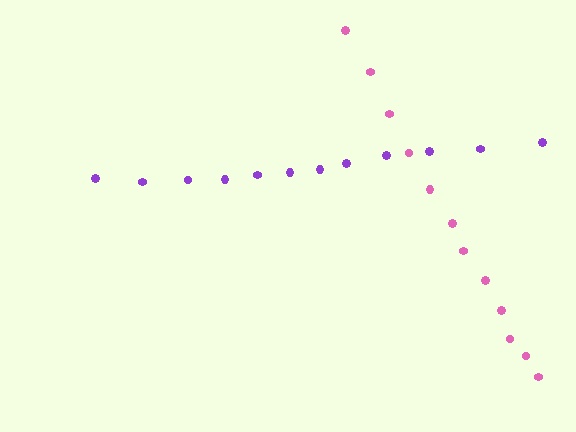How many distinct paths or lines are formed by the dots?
There are 2 distinct paths.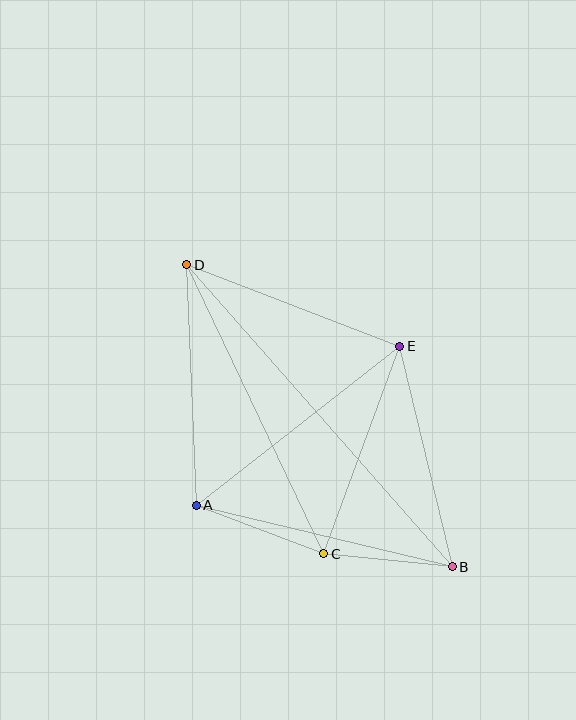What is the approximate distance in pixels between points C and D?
The distance between C and D is approximately 320 pixels.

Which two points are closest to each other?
Points B and C are closest to each other.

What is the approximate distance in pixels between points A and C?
The distance between A and C is approximately 137 pixels.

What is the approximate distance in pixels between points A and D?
The distance between A and D is approximately 241 pixels.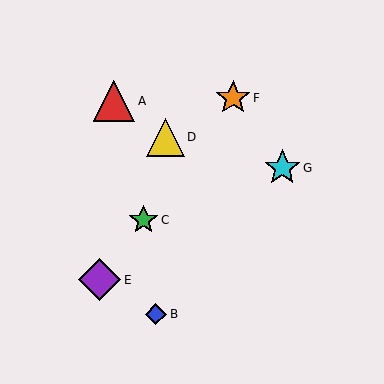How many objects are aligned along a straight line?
3 objects (C, E, F) are aligned along a straight line.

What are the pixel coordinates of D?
Object D is at (165, 137).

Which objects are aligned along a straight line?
Objects C, E, F are aligned along a straight line.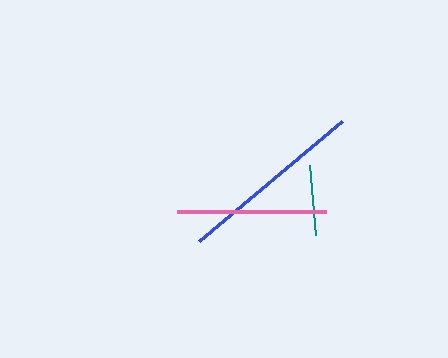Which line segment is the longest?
The blue line is the longest at approximately 187 pixels.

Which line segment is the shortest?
The teal line is the shortest at approximately 70 pixels.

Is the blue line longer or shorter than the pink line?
The blue line is longer than the pink line.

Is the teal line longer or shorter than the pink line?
The pink line is longer than the teal line.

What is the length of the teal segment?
The teal segment is approximately 70 pixels long.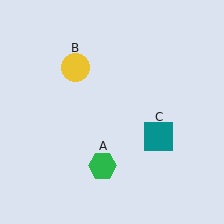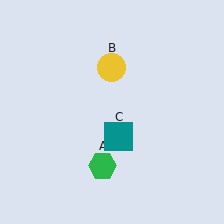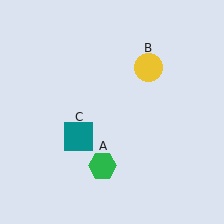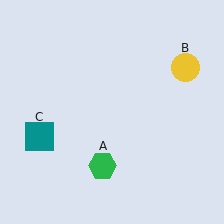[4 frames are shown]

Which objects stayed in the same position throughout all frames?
Green hexagon (object A) remained stationary.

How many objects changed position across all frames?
2 objects changed position: yellow circle (object B), teal square (object C).